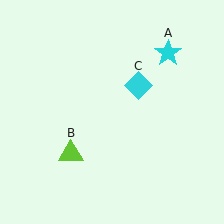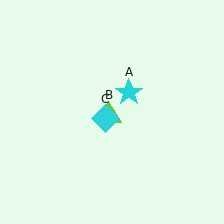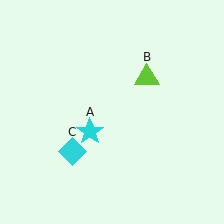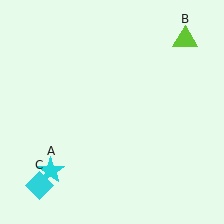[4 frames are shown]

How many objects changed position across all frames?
3 objects changed position: cyan star (object A), lime triangle (object B), cyan diamond (object C).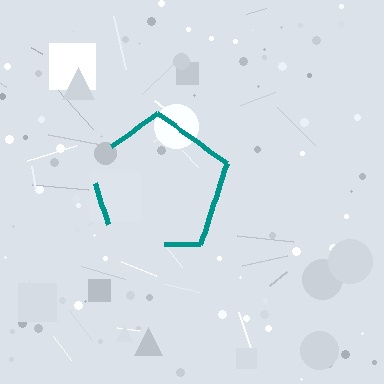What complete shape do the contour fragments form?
The contour fragments form a pentagon.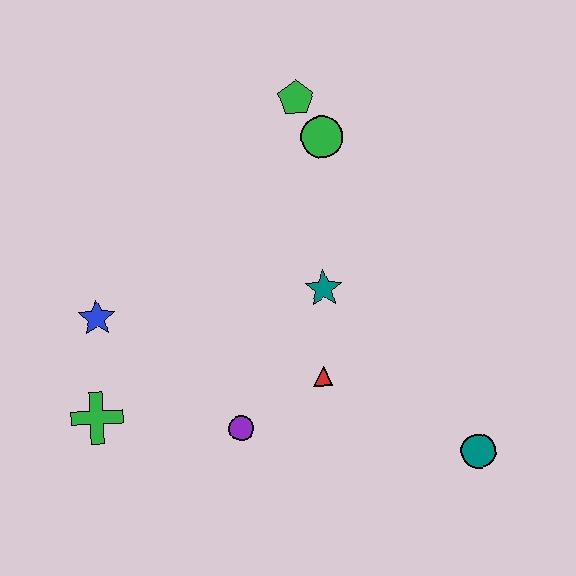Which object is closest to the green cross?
The blue star is closest to the green cross.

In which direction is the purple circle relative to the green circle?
The purple circle is below the green circle.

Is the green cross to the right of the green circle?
No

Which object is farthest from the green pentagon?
The teal circle is farthest from the green pentagon.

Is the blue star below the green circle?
Yes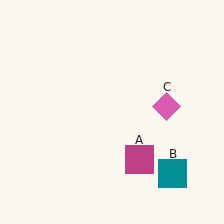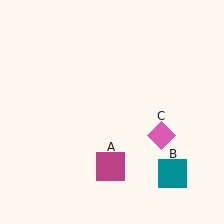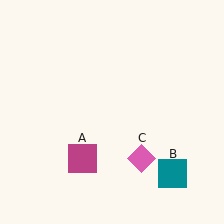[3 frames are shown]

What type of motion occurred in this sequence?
The magenta square (object A), pink diamond (object C) rotated clockwise around the center of the scene.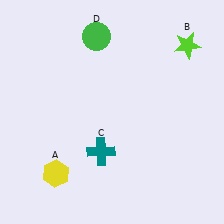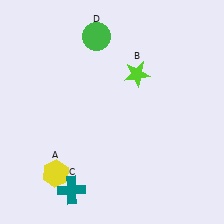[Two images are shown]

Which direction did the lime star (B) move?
The lime star (B) moved left.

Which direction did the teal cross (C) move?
The teal cross (C) moved down.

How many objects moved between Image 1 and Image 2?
2 objects moved between the two images.